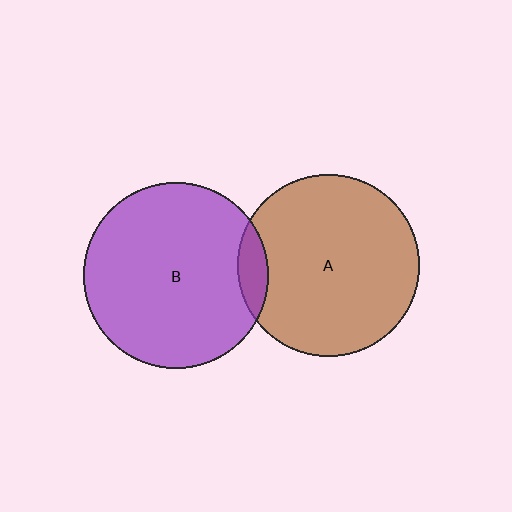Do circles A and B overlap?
Yes.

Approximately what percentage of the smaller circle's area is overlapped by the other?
Approximately 10%.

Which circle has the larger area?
Circle B (purple).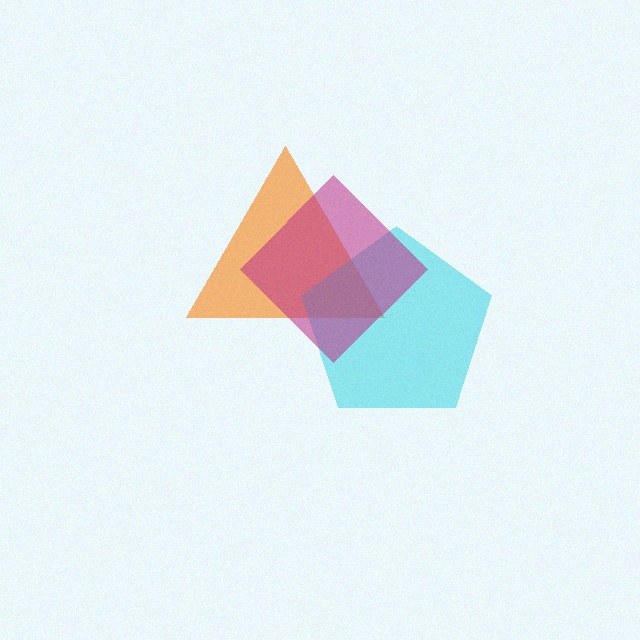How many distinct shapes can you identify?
There are 3 distinct shapes: an orange triangle, a cyan pentagon, a magenta diamond.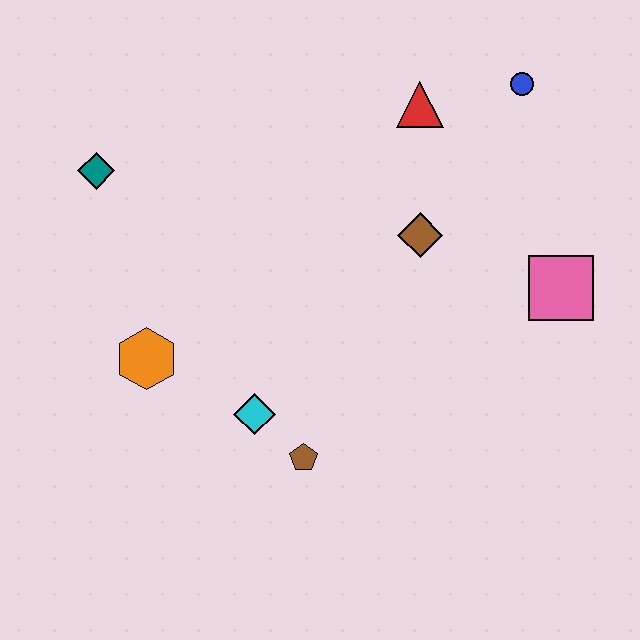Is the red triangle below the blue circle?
Yes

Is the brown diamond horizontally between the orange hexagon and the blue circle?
Yes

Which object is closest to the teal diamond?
The orange hexagon is closest to the teal diamond.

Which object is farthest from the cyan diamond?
The blue circle is farthest from the cyan diamond.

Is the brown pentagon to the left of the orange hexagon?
No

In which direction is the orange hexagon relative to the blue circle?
The orange hexagon is to the left of the blue circle.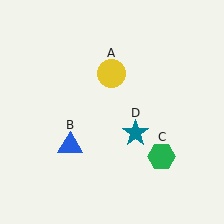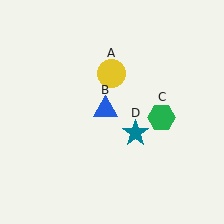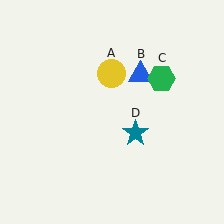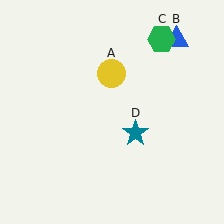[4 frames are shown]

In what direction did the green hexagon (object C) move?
The green hexagon (object C) moved up.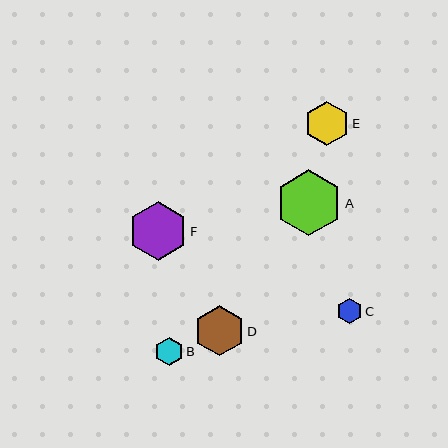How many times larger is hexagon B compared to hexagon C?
Hexagon B is approximately 1.1 times the size of hexagon C.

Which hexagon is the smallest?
Hexagon C is the smallest with a size of approximately 25 pixels.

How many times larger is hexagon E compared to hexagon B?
Hexagon E is approximately 1.6 times the size of hexagon B.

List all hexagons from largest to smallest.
From largest to smallest: A, F, D, E, B, C.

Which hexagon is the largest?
Hexagon A is the largest with a size of approximately 66 pixels.